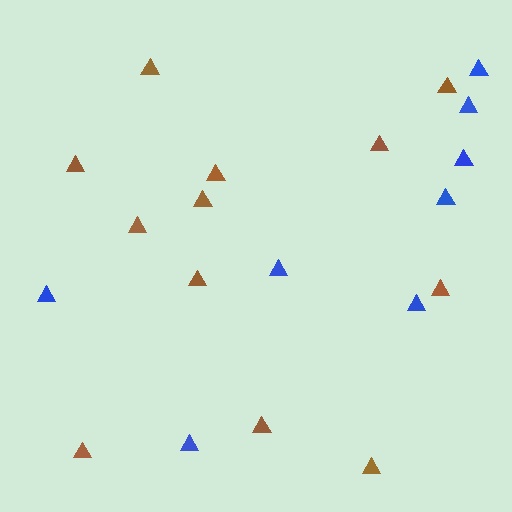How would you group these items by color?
There are 2 groups: one group of brown triangles (12) and one group of blue triangles (8).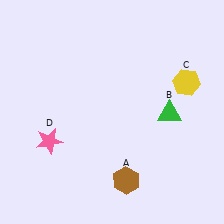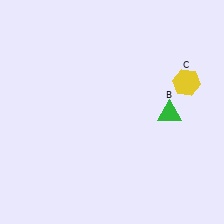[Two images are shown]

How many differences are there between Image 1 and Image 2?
There are 2 differences between the two images.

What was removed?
The pink star (D), the brown hexagon (A) were removed in Image 2.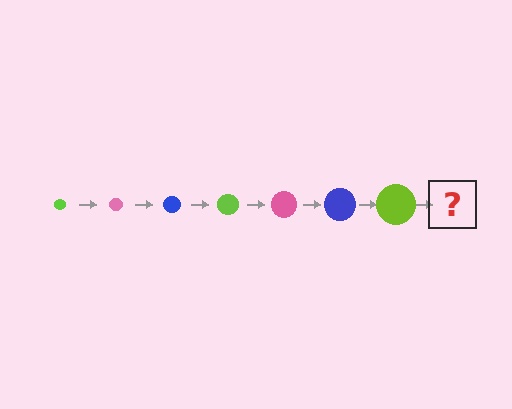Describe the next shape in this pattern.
It should be a pink circle, larger than the previous one.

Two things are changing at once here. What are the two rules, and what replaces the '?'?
The two rules are that the circle grows larger each step and the color cycles through lime, pink, and blue. The '?' should be a pink circle, larger than the previous one.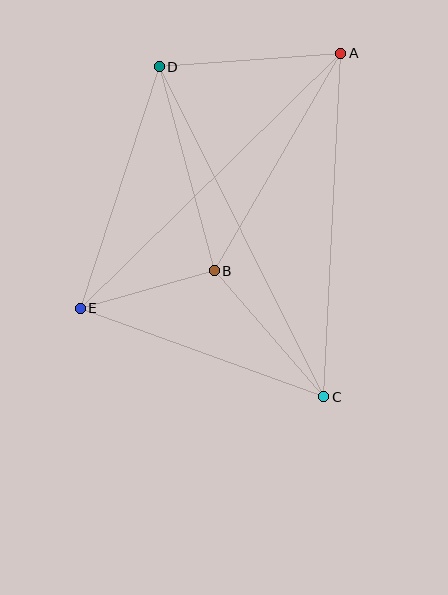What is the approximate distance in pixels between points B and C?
The distance between B and C is approximately 167 pixels.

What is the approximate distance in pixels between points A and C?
The distance between A and C is approximately 344 pixels.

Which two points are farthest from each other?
Points C and D are farthest from each other.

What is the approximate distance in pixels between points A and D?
The distance between A and D is approximately 182 pixels.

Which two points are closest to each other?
Points B and E are closest to each other.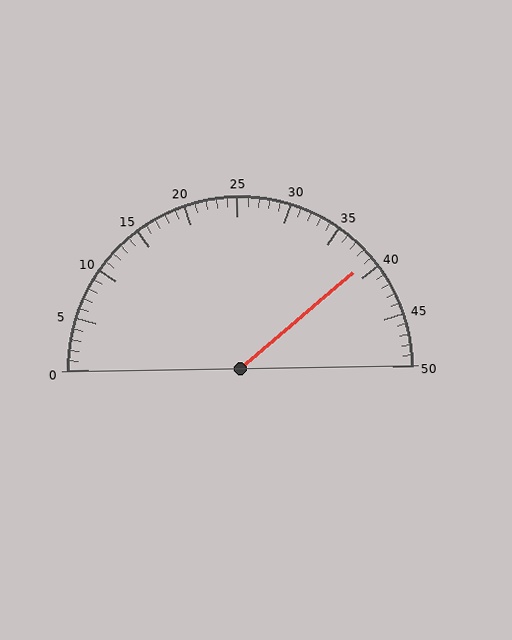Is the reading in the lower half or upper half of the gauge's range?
The reading is in the upper half of the range (0 to 50).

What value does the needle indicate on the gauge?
The needle indicates approximately 39.